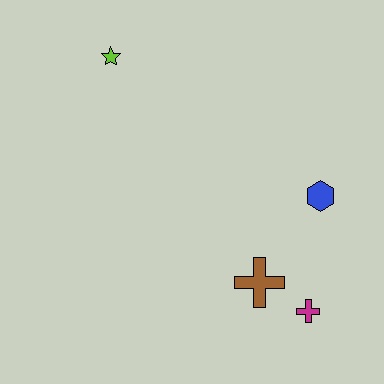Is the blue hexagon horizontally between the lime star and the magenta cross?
No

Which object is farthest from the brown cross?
The lime star is farthest from the brown cross.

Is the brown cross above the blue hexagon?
No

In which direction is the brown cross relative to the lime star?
The brown cross is below the lime star.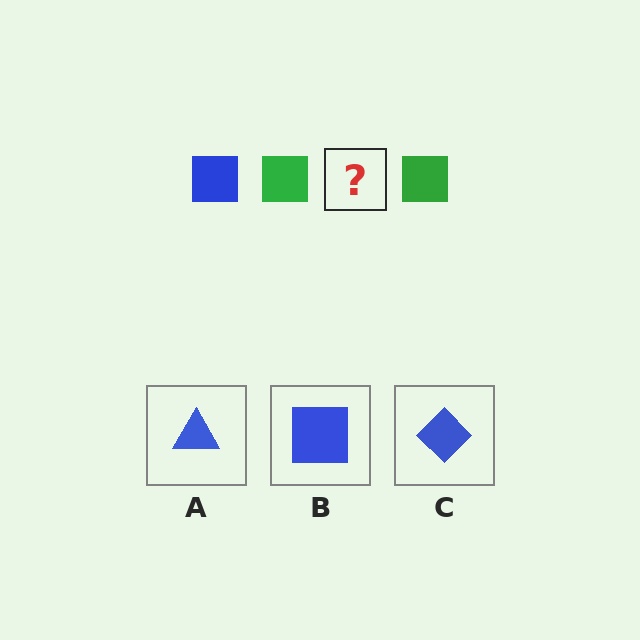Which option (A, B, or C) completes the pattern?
B.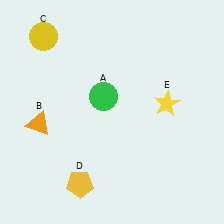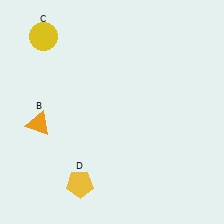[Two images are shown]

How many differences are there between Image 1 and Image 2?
There are 2 differences between the two images.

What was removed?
The green circle (A), the yellow star (E) were removed in Image 2.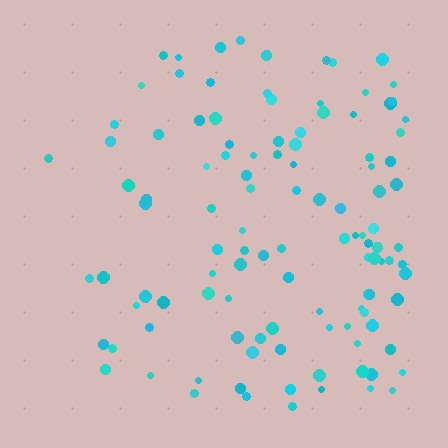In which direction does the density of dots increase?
From left to right, with the right side densest.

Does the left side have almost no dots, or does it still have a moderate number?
Still a moderate number, just noticeably fewer than the right.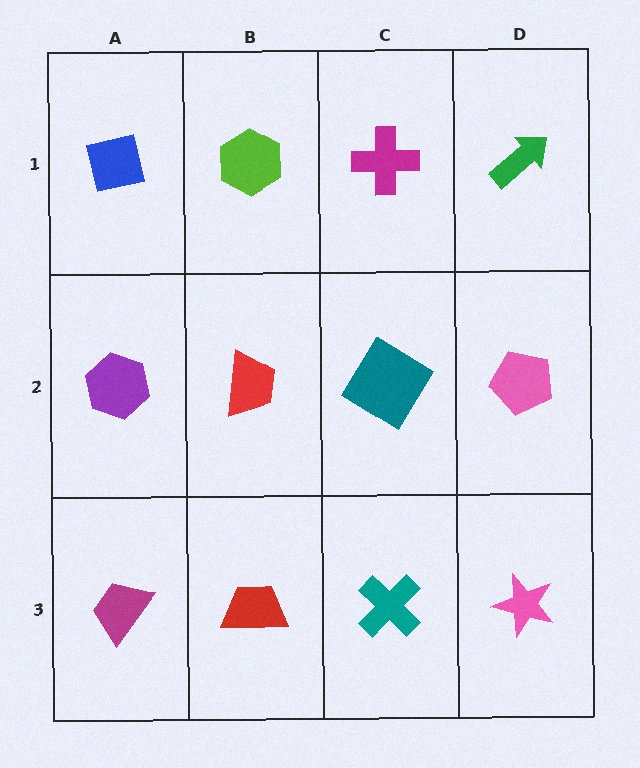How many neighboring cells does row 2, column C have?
4.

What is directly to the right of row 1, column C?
A green arrow.